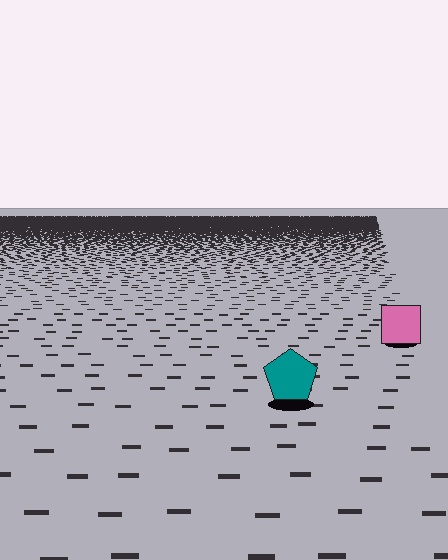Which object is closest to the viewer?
The teal pentagon is closest. The texture marks near it are larger and more spread out.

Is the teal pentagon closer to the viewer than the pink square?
Yes. The teal pentagon is closer — you can tell from the texture gradient: the ground texture is coarser near it.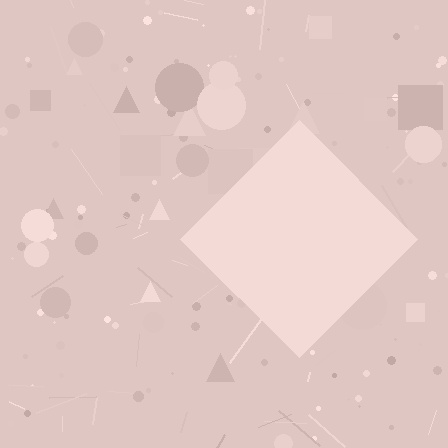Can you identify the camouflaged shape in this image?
The camouflaged shape is a diamond.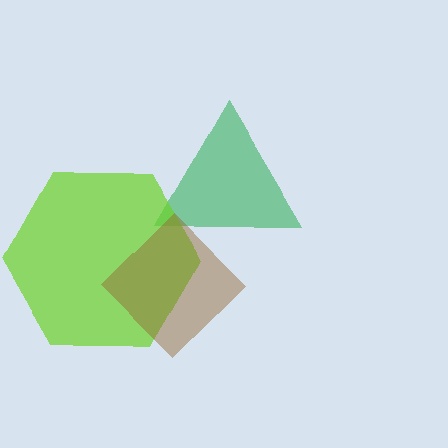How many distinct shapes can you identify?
There are 3 distinct shapes: a green triangle, a lime hexagon, a brown diamond.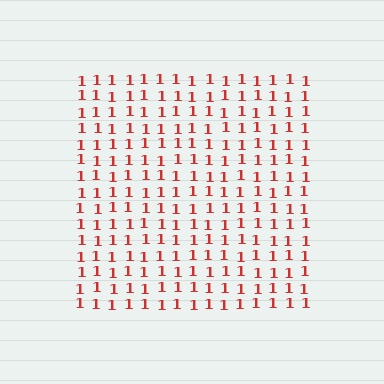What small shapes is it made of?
It is made of small digit 1's.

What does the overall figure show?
The overall figure shows a square.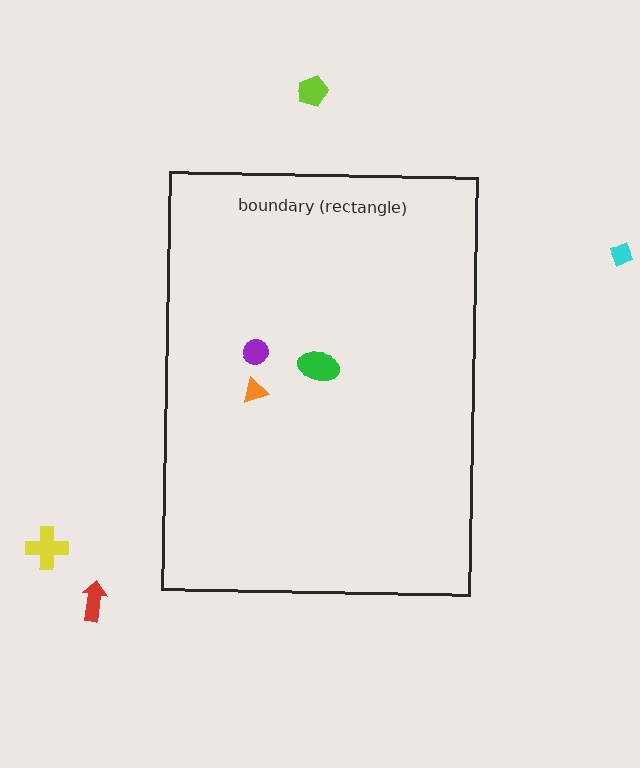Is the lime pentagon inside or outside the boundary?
Outside.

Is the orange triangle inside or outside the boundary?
Inside.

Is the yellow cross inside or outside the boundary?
Outside.